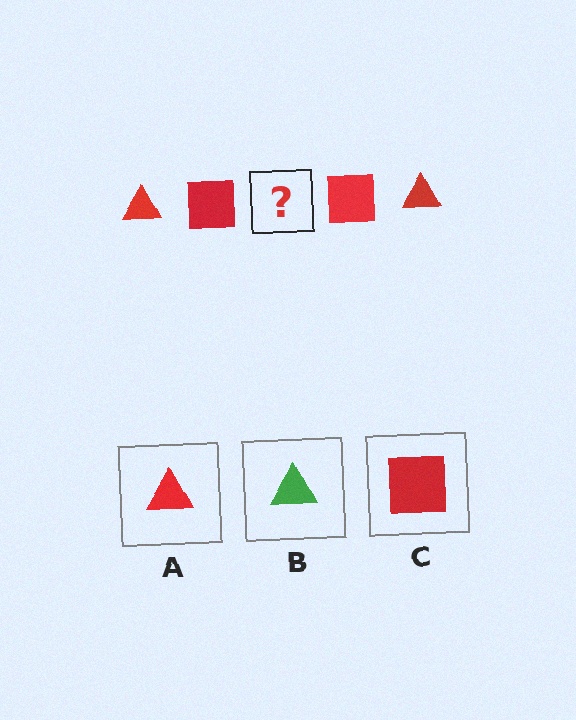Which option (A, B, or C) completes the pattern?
A.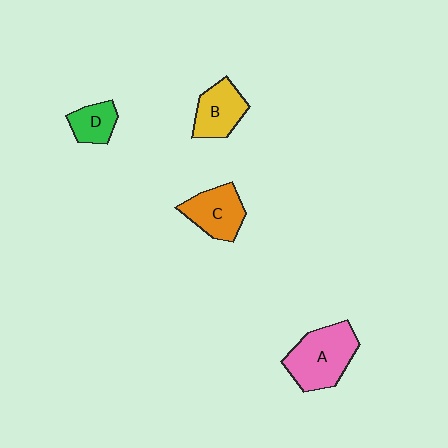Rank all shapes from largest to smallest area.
From largest to smallest: A (pink), C (orange), B (yellow), D (green).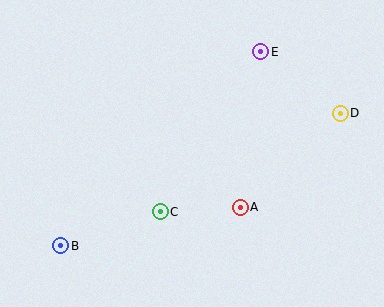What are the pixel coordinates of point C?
Point C is at (160, 212).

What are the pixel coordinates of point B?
Point B is at (61, 246).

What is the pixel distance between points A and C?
The distance between A and C is 80 pixels.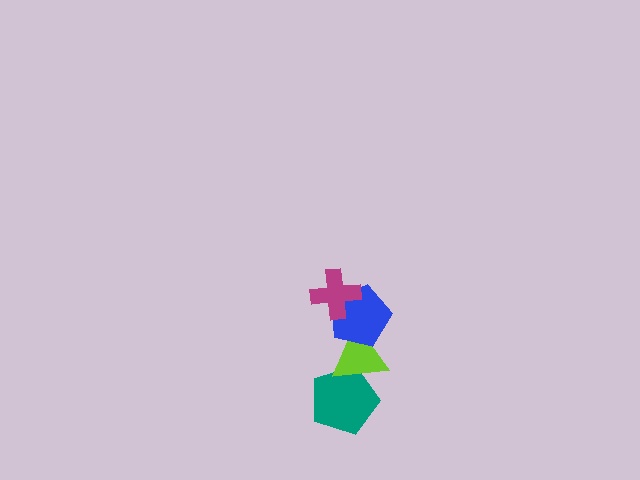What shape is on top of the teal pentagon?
The lime triangle is on top of the teal pentagon.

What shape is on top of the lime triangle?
The blue pentagon is on top of the lime triangle.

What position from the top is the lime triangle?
The lime triangle is 3rd from the top.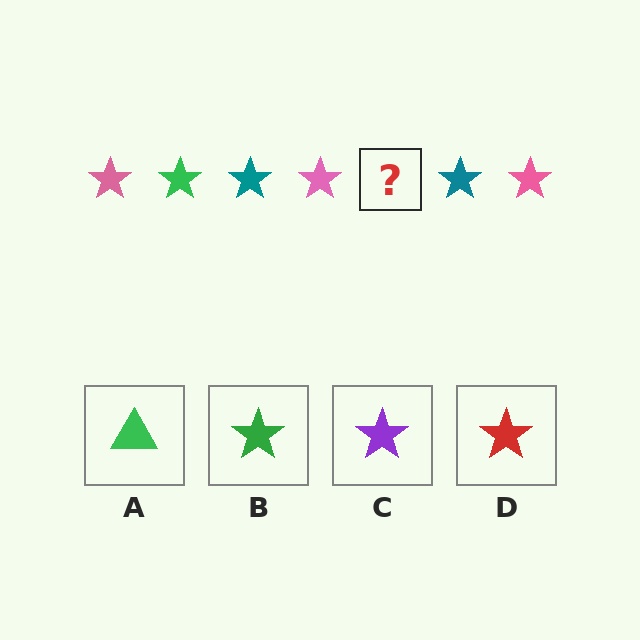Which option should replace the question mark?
Option B.